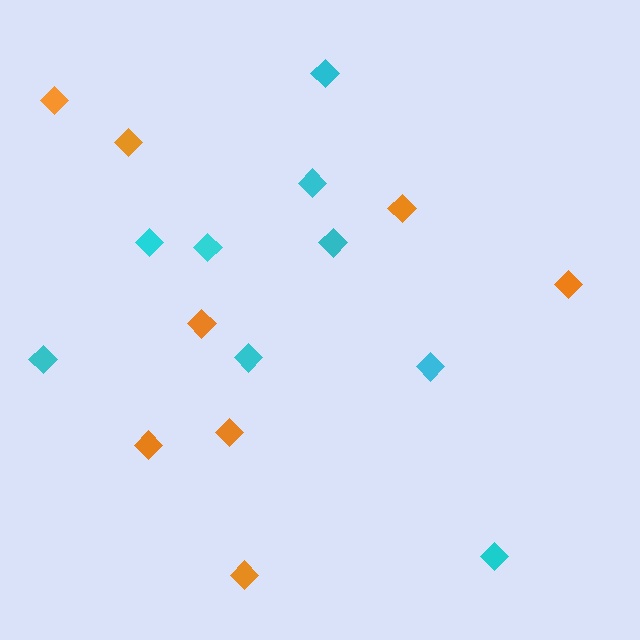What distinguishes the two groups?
There are 2 groups: one group of orange diamonds (8) and one group of cyan diamonds (9).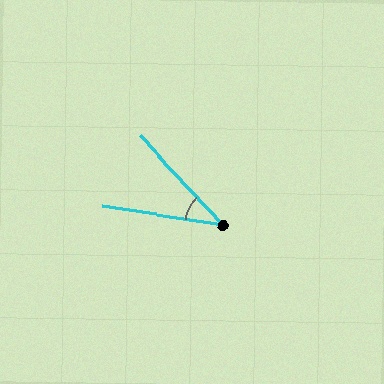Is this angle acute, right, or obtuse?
It is acute.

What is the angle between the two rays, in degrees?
Approximately 38 degrees.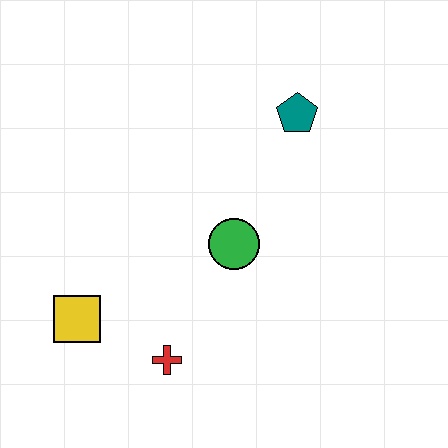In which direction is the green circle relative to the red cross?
The green circle is above the red cross.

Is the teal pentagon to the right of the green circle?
Yes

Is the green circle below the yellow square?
No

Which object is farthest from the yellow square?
The teal pentagon is farthest from the yellow square.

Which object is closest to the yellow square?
The red cross is closest to the yellow square.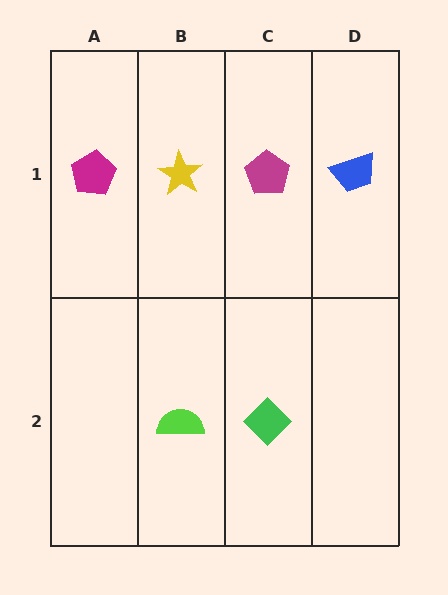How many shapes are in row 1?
4 shapes.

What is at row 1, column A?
A magenta pentagon.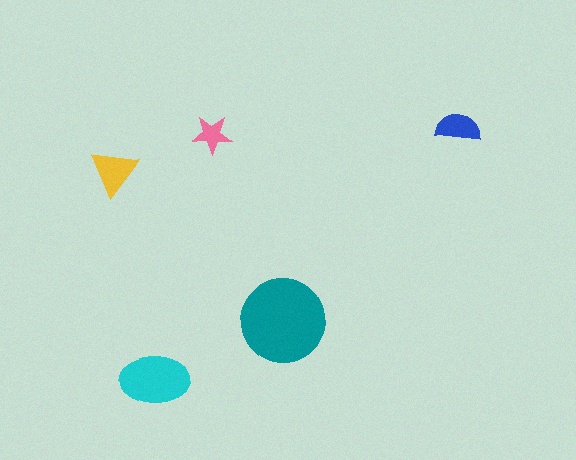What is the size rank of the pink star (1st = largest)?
5th.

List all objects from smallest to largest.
The pink star, the blue semicircle, the yellow triangle, the cyan ellipse, the teal circle.